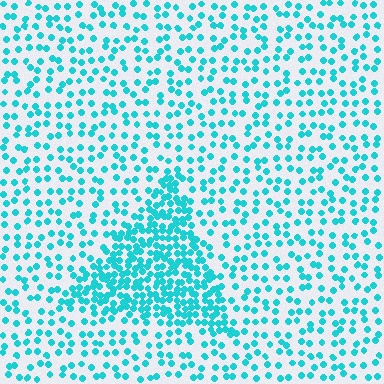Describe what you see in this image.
The image contains small cyan elements arranged at two different densities. A triangle-shaped region is visible where the elements are more densely packed than the surrounding area.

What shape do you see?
I see a triangle.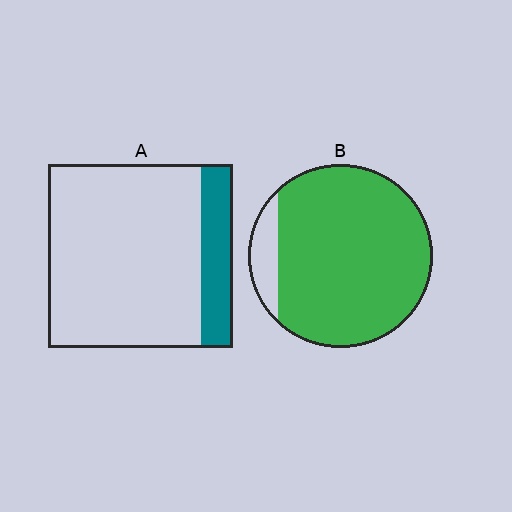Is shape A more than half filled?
No.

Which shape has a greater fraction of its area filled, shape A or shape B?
Shape B.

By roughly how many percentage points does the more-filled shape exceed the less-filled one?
By roughly 70 percentage points (B over A).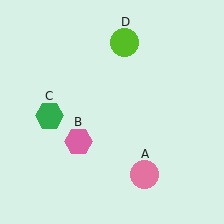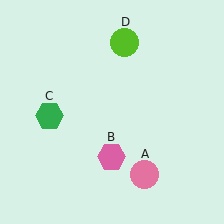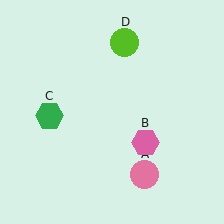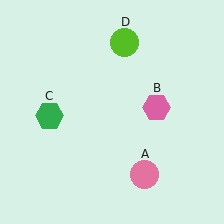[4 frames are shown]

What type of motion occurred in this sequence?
The pink hexagon (object B) rotated counterclockwise around the center of the scene.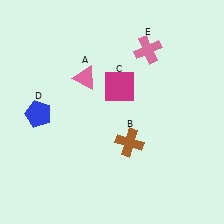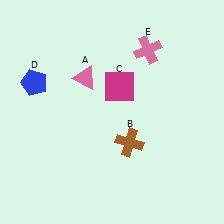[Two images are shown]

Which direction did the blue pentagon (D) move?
The blue pentagon (D) moved up.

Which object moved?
The blue pentagon (D) moved up.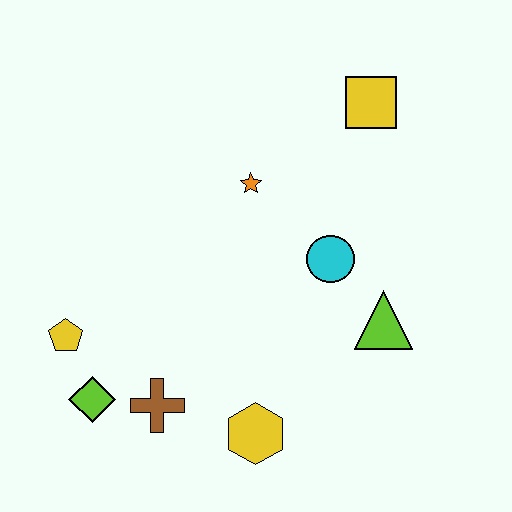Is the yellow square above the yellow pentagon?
Yes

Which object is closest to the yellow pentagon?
The lime diamond is closest to the yellow pentagon.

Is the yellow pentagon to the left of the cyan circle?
Yes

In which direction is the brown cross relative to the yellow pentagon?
The brown cross is to the right of the yellow pentagon.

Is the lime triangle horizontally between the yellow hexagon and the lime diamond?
No